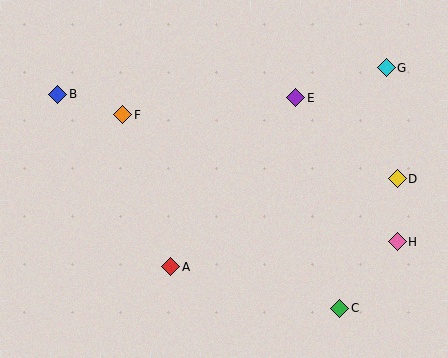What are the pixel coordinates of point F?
Point F is at (123, 115).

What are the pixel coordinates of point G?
Point G is at (386, 68).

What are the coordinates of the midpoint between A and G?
The midpoint between A and G is at (279, 167).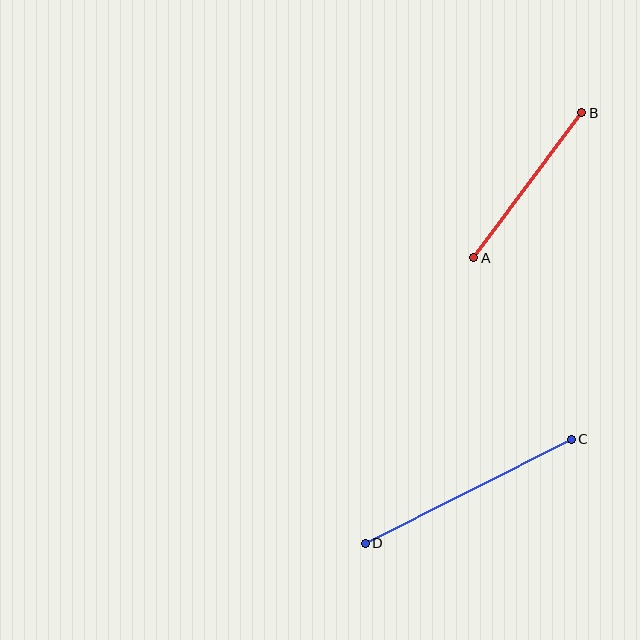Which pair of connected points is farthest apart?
Points C and D are farthest apart.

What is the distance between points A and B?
The distance is approximately 181 pixels.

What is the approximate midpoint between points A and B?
The midpoint is at approximately (528, 185) pixels.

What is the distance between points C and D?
The distance is approximately 231 pixels.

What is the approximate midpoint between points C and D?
The midpoint is at approximately (468, 491) pixels.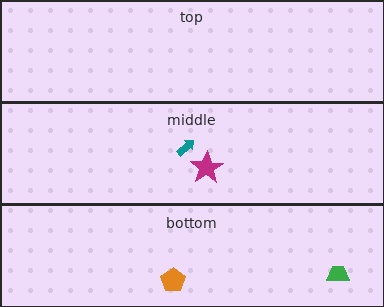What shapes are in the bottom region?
The green trapezoid, the orange pentagon.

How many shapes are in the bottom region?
2.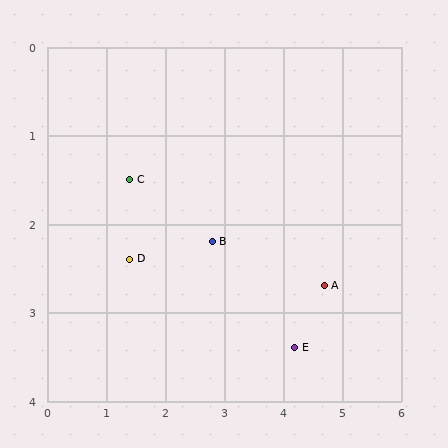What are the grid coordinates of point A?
Point A is at approximately (4.7, 2.7).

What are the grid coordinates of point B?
Point B is at approximately (2.8, 2.2).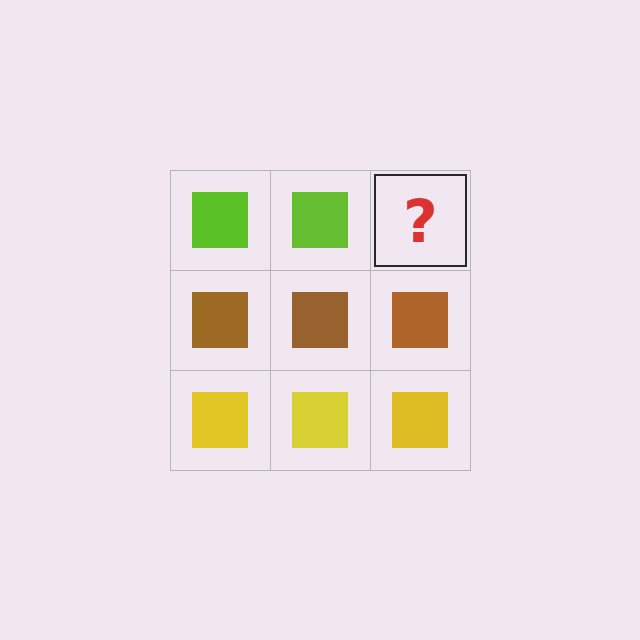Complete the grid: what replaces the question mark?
The question mark should be replaced with a lime square.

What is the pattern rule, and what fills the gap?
The rule is that each row has a consistent color. The gap should be filled with a lime square.